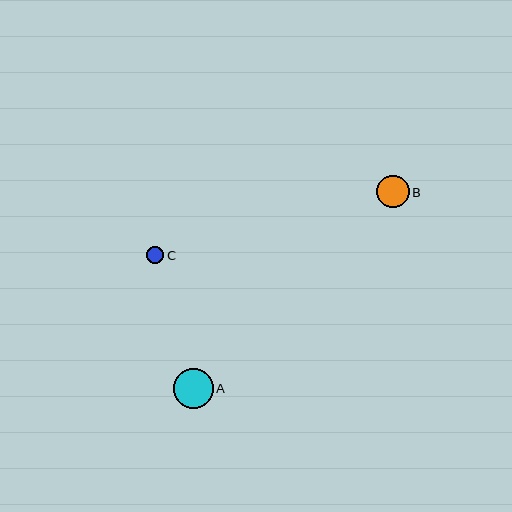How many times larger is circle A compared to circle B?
Circle A is approximately 1.2 times the size of circle B.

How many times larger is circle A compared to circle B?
Circle A is approximately 1.2 times the size of circle B.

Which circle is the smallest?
Circle C is the smallest with a size of approximately 17 pixels.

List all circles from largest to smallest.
From largest to smallest: A, B, C.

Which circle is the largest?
Circle A is the largest with a size of approximately 40 pixels.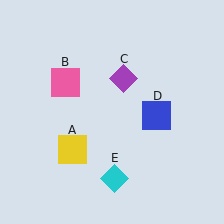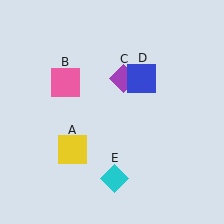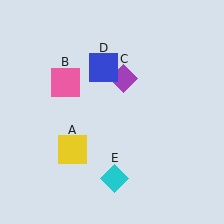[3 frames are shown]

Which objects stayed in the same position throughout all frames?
Yellow square (object A) and pink square (object B) and purple diamond (object C) and cyan diamond (object E) remained stationary.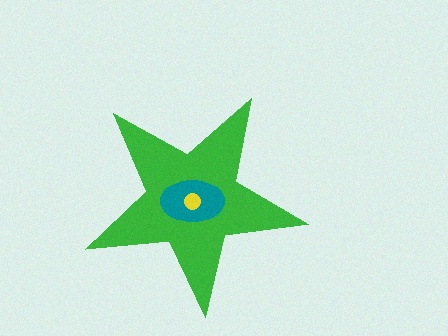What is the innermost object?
The yellow circle.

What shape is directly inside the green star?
The teal ellipse.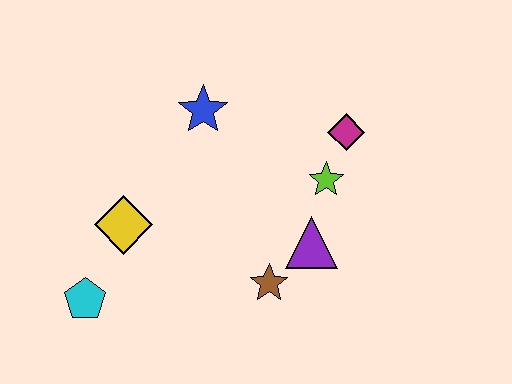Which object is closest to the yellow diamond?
The cyan pentagon is closest to the yellow diamond.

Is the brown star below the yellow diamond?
Yes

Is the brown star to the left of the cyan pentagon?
No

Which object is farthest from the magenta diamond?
The cyan pentagon is farthest from the magenta diamond.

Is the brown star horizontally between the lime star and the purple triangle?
No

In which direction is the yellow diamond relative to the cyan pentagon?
The yellow diamond is above the cyan pentagon.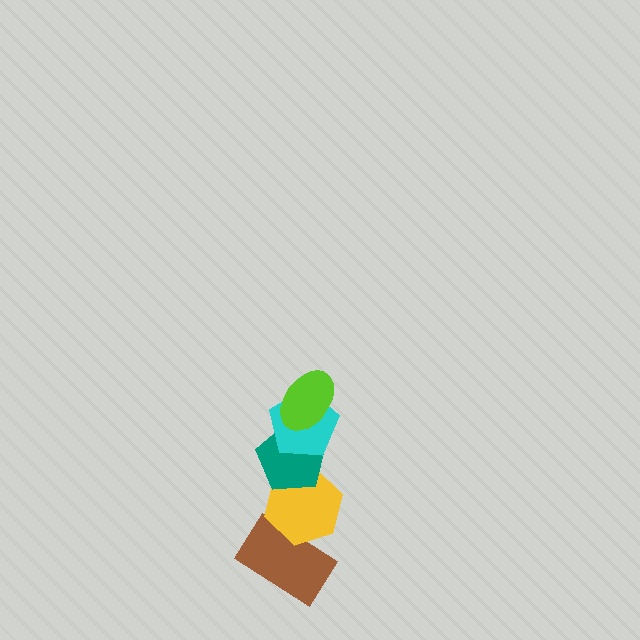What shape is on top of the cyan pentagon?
The lime ellipse is on top of the cyan pentagon.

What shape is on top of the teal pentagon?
The cyan pentagon is on top of the teal pentagon.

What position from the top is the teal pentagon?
The teal pentagon is 3rd from the top.